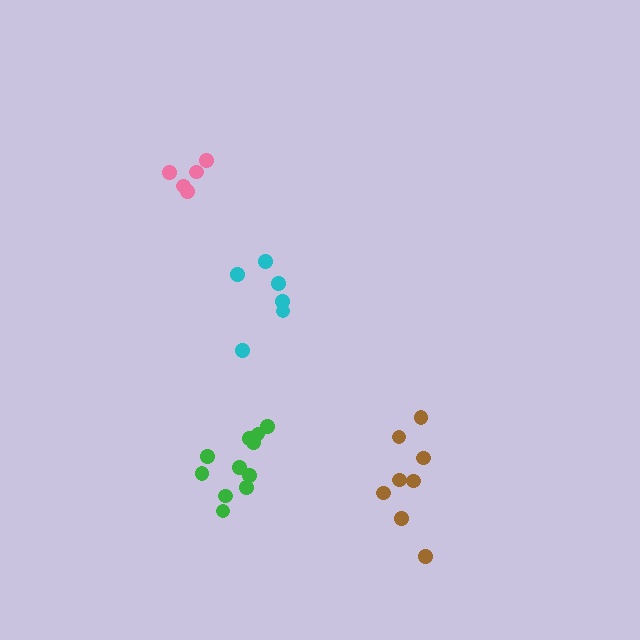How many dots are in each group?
Group 1: 8 dots, Group 2: 6 dots, Group 3: 5 dots, Group 4: 11 dots (30 total).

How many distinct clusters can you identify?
There are 4 distinct clusters.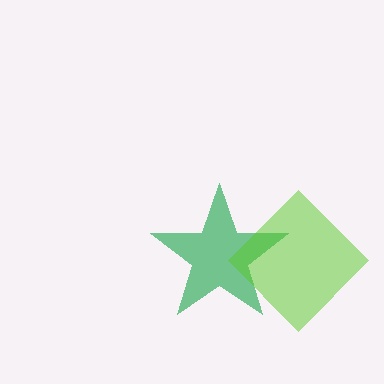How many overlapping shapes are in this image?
There are 2 overlapping shapes in the image.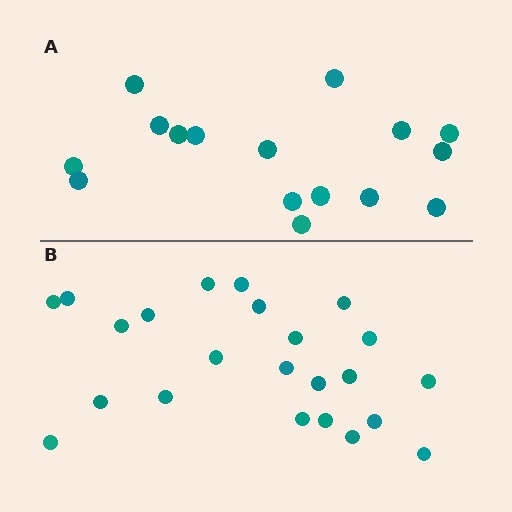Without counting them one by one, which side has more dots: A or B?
Region B (the bottom region) has more dots.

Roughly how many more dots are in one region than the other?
Region B has roughly 8 or so more dots than region A.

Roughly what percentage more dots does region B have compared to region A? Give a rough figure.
About 45% more.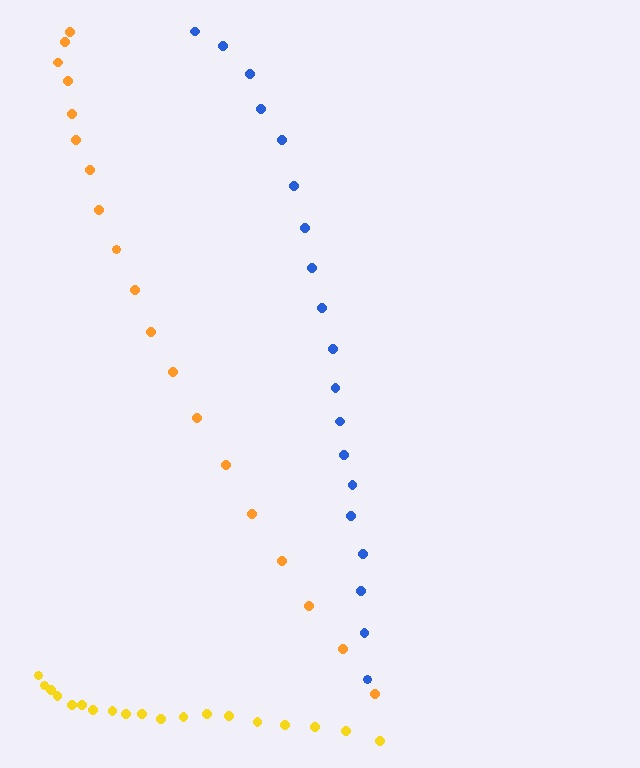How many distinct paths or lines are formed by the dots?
There are 3 distinct paths.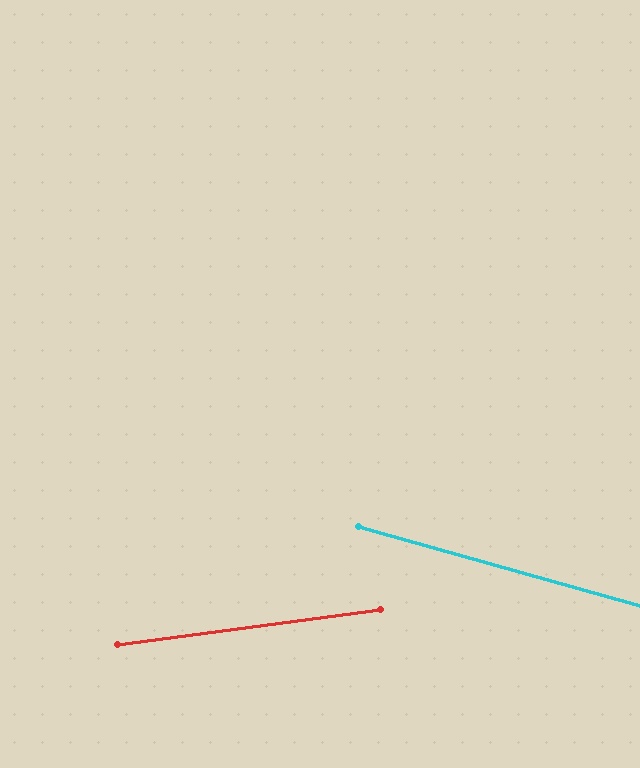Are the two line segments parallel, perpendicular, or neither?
Neither parallel nor perpendicular — they differ by about 23°.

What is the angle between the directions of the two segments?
Approximately 23 degrees.